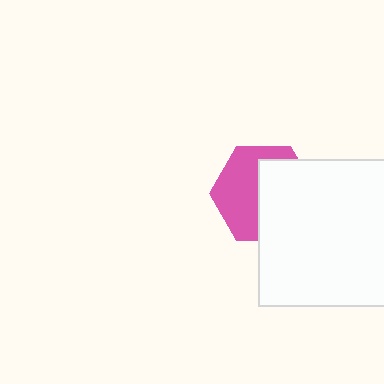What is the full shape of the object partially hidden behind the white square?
The partially hidden object is a pink hexagon.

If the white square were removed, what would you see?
You would see the complete pink hexagon.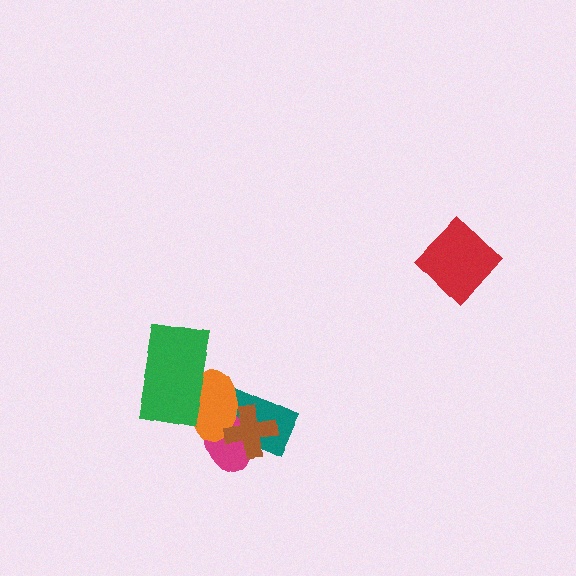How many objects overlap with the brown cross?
3 objects overlap with the brown cross.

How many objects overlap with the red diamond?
0 objects overlap with the red diamond.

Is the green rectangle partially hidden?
No, no other shape covers it.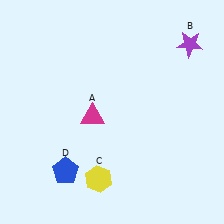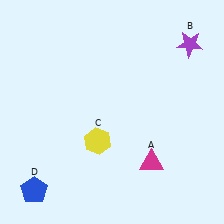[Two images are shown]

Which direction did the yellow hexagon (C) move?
The yellow hexagon (C) moved up.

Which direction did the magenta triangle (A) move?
The magenta triangle (A) moved right.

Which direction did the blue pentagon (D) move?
The blue pentagon (D) moved left.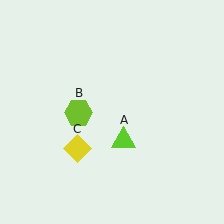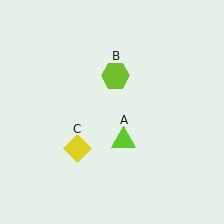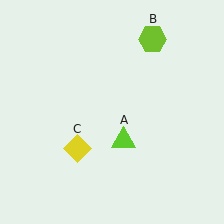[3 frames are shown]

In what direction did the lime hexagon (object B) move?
The lime hexagon (object B) moved up and to the right.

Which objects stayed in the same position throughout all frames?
Lime triangle (object A) and yellow diamond (object C) remained stationary.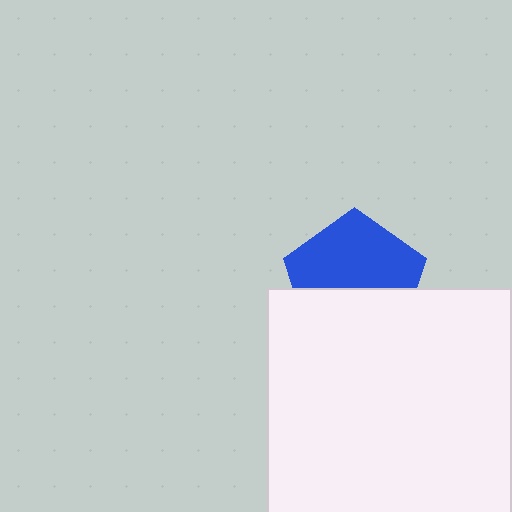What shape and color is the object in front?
The object in front is a white square.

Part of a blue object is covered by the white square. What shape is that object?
It is a pentagon.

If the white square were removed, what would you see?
You would see the complete blue pentagon.